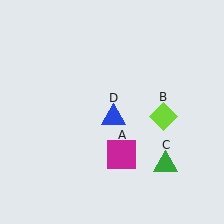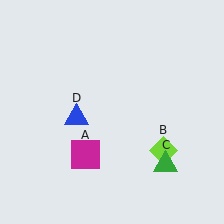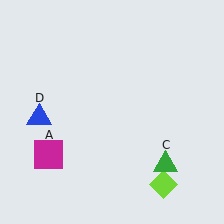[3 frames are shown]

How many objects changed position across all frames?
3 objects changed position: magenta square (object A), lime diamond (object B), blue triangle (object D).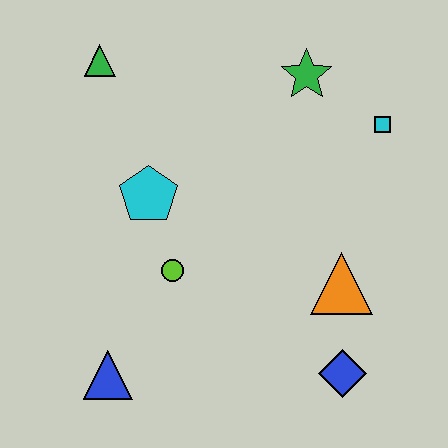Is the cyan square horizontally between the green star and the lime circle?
No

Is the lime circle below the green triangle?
Yes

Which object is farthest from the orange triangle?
The green triangle is farthest from the orange triangle.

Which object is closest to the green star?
The cyan square is closest to the green star.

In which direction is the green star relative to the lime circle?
The green star is above the lime circle.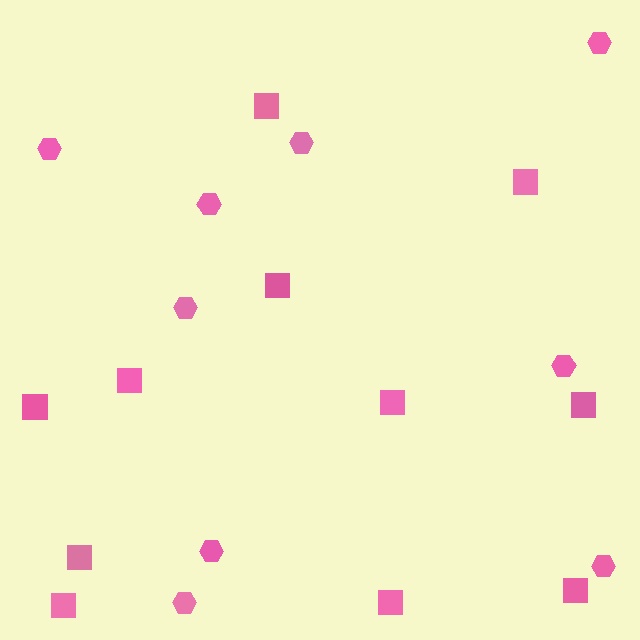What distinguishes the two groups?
There are 2 groups: one group of squares (11) and one group of hexagons (9).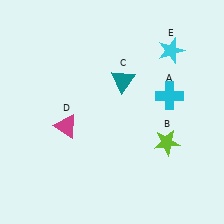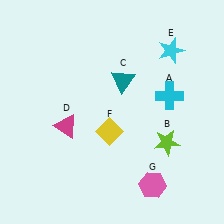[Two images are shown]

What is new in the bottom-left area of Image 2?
A yellow diamond (F) was added in the bottom-left area of Image 2.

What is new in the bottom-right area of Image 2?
A pink hexagon (G) was added in the bottom-right area of Image 2.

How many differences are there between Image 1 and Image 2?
There are 2 differences between the two images.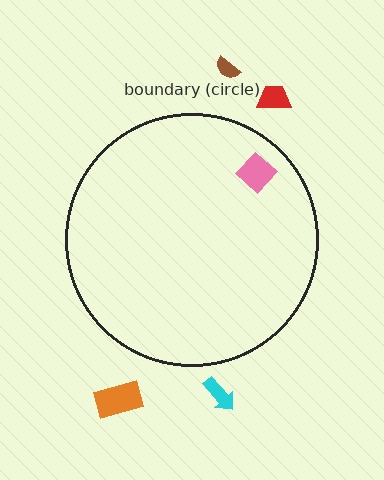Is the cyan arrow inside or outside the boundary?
Outside.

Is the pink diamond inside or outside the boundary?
Inside.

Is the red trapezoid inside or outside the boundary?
Outside.